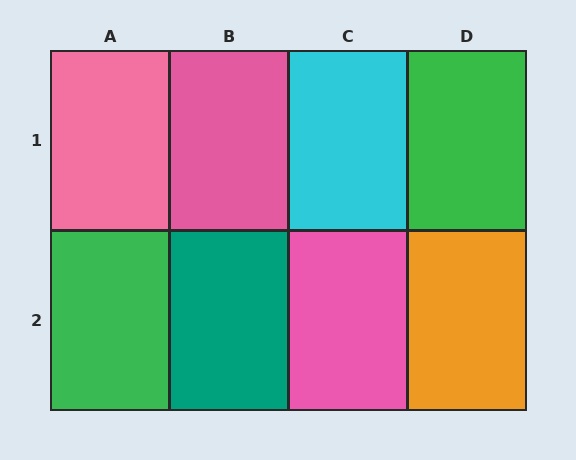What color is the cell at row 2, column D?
Orange.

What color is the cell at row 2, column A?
Green.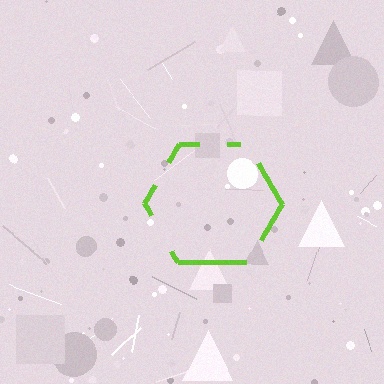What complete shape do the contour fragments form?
The contour fragments form a hexagon.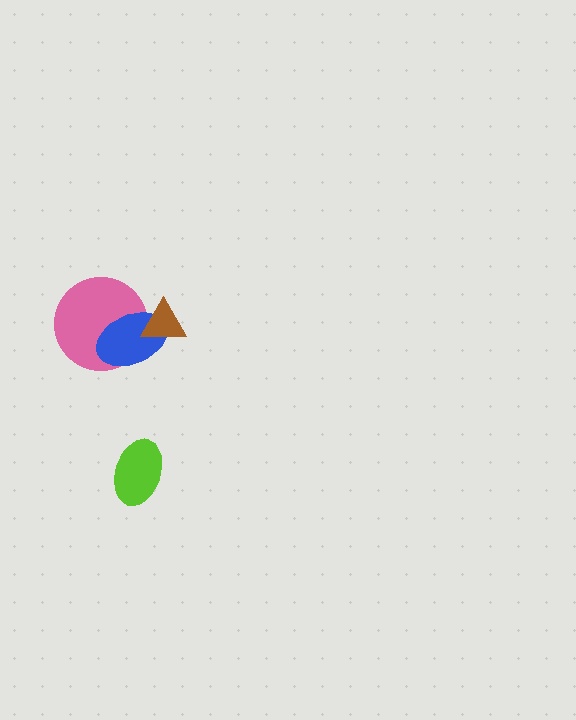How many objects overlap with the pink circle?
2 objects overlap with the pink circle.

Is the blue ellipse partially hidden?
Yes, it is partially covered by another shape.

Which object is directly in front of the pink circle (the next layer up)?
The blue ellipse is directly in front of the pink circle.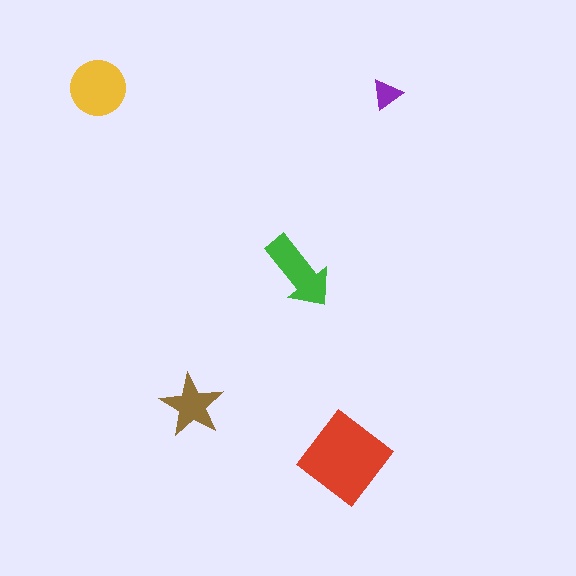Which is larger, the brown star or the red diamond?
The red diamond.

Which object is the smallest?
The purple triangle.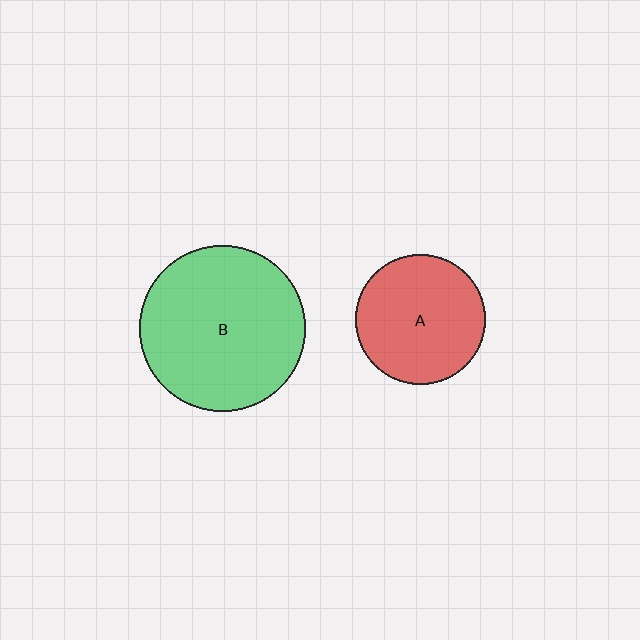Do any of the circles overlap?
No, none of the circles overlap.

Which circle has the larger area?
Circle B (green).